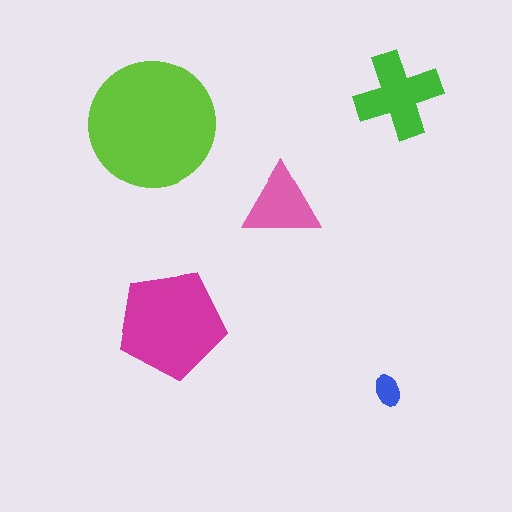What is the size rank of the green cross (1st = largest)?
3rd.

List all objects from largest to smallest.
The lime circle, the magenta pentagon, the green cross, the pink triangle, the blue ellipse.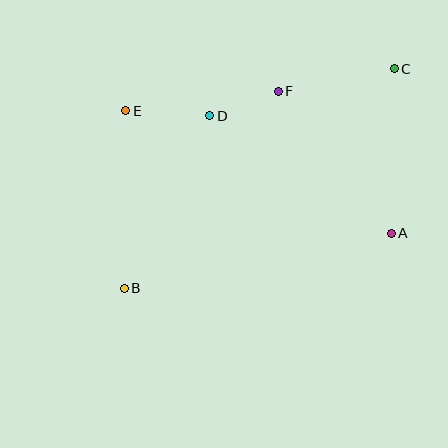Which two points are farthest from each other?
Points B and C are farthest from each other.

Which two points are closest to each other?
Points D and F are closest to each other.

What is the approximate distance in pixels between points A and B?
The distance between A and B is approximately 273 pixels.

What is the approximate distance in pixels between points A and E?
The distance between A and E is approximately 292 pixels.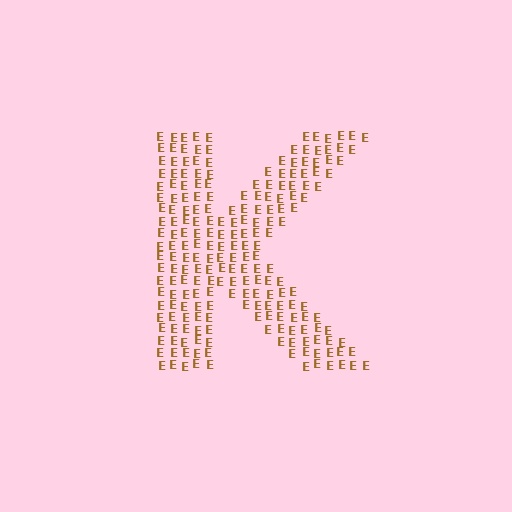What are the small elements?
The small elements are letter E's.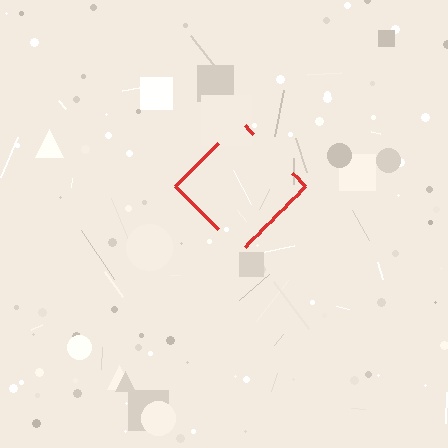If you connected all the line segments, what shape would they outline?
They would outline a diamond.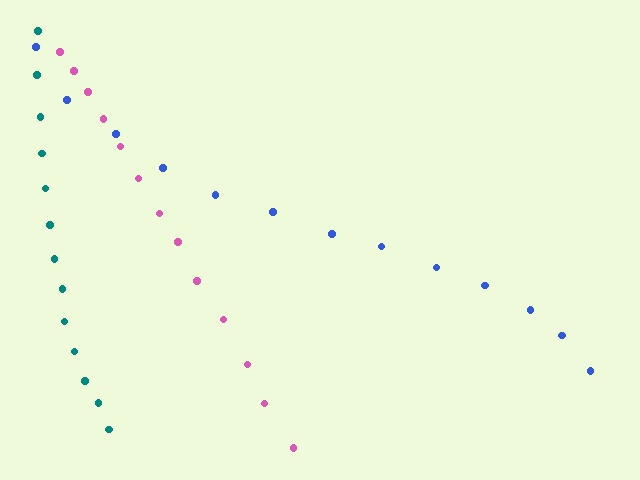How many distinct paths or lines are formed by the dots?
There are 3 distinct paths.